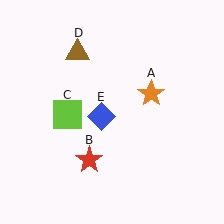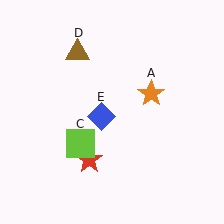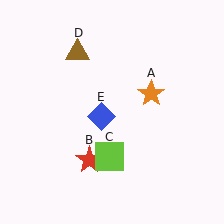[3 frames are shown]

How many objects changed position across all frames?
1 object changed position: lime square (object C).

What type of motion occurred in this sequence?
The lime square (object C) rotated counterclockwise around the center of the scene.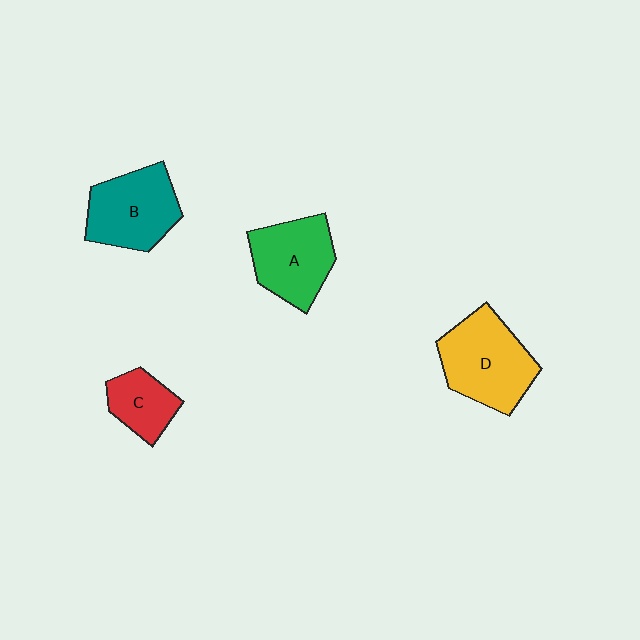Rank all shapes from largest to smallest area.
From largest to smallest: D (yellow), B (teal), A (green), C (red).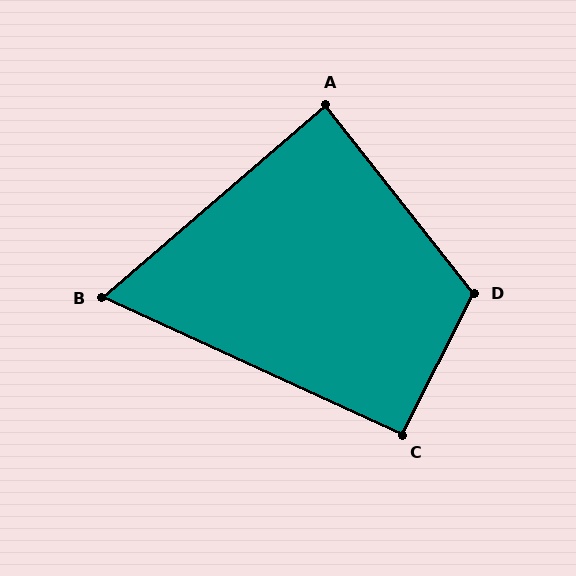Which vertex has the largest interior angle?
D, at approximately 115 degrees.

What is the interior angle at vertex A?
Approximately 88 degrees (approximately right).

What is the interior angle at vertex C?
Approximately 92 degrees (approximately right).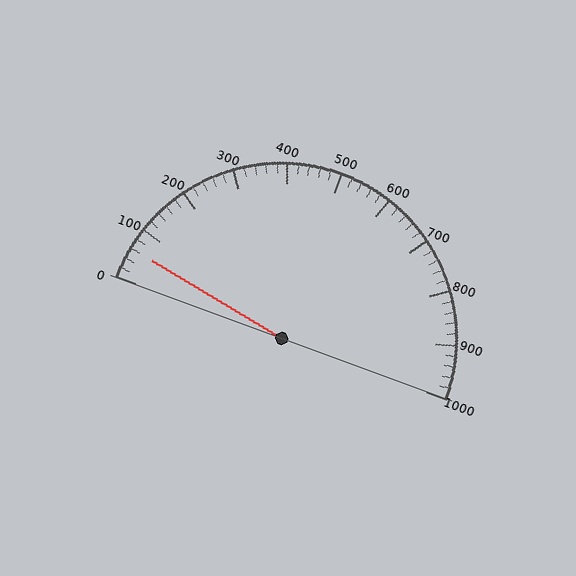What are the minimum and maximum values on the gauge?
The gauge ranges from 0 to 1000.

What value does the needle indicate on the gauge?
The needle indicates approximately 60.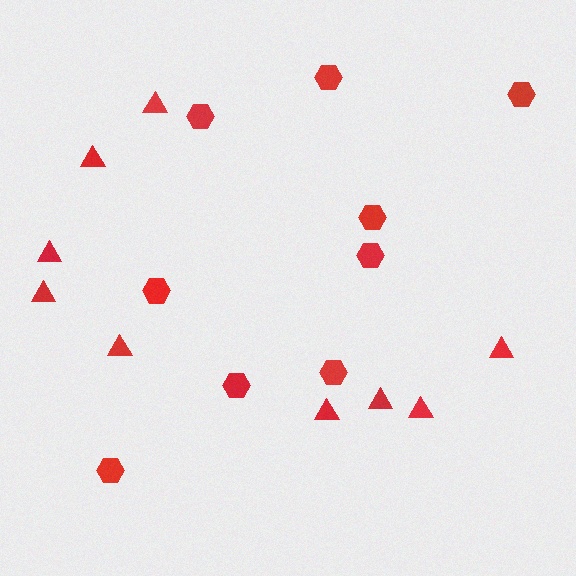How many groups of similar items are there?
There are 2 groups: one group of triangles (9) and one group of hexagons (9).